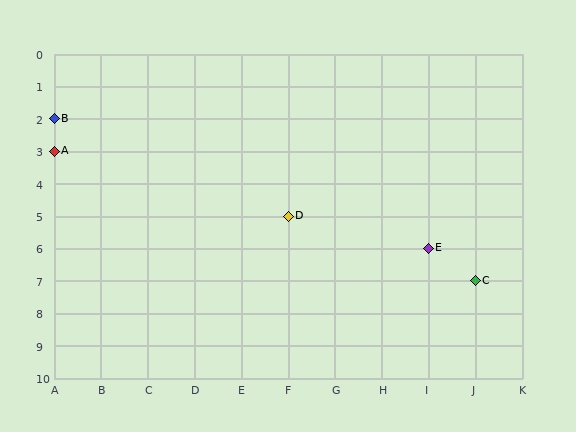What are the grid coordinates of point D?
Point D is at grid coordinates (F, 5).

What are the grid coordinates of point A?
Point A is at grid coordinates (A, 3).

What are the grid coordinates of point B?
Point B is at grid coordinates (A, 2).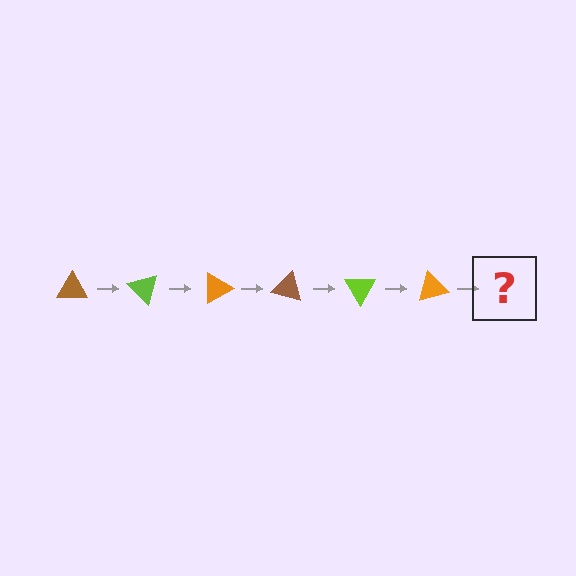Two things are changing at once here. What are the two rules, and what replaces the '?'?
The two rules are that it rotates 45 degrees each step and the color cycles through brown, lime, and orange. The '?' should be a brown triangle, rotated 270 degrees from the start.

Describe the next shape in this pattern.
It should be a brown triangle, rotated 270 degrees from the start.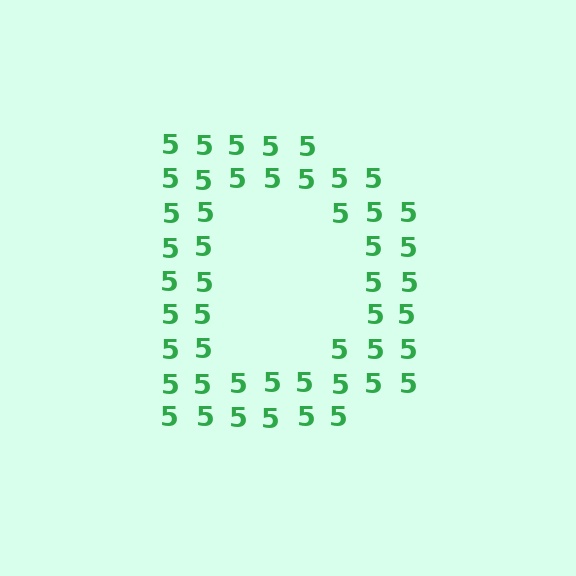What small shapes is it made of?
It is made of small digit 5's.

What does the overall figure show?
The overall figure shows the letter D.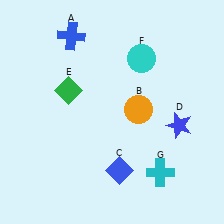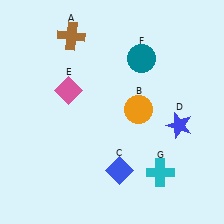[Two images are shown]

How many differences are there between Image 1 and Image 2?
There are 3 differences between the two images.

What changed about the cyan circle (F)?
In Image 1, F is cyan. In Image 2, it changed to teal.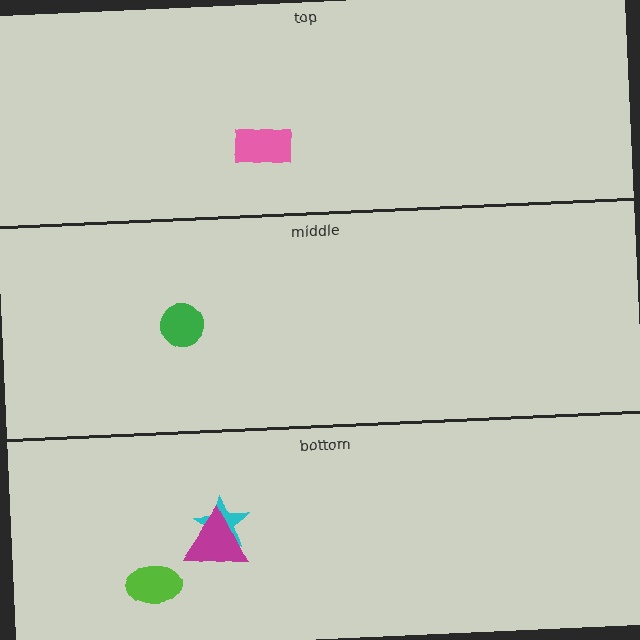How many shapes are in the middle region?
1.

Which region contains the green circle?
The middle region.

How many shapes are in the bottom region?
3.